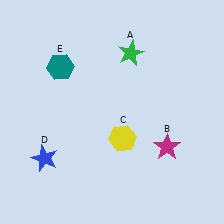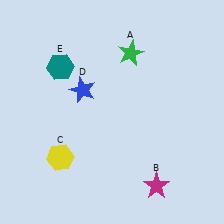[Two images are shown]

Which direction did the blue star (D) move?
The blue star (D) moved up.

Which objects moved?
The objects that moved are: the magenta star (B), the yellow hexagon (C), the blue star (D).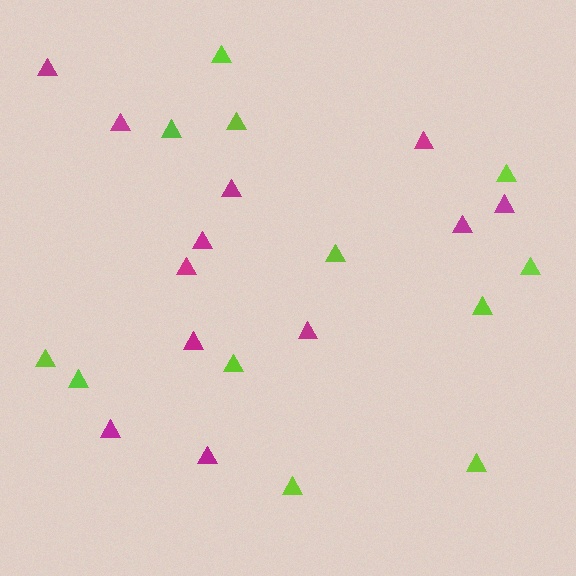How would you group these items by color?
There are 2 groups: one group of magenta triangles (12) and one group of lime triangles (12).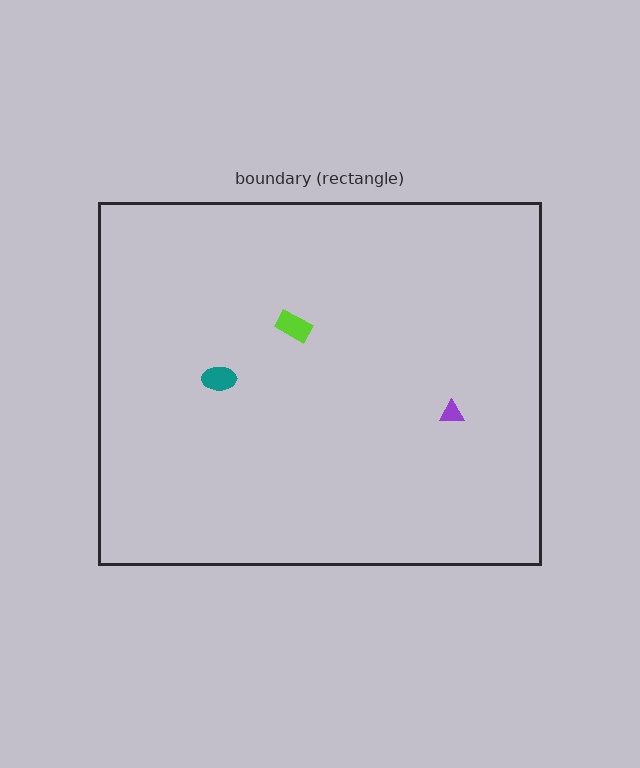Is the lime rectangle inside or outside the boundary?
Inside.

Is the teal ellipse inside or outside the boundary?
Inside.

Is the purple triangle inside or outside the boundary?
Inside.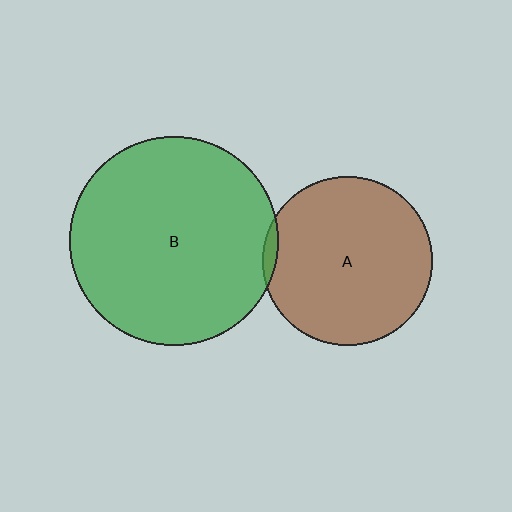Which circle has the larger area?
Circle B (green).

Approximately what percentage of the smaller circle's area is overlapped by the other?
Approximately 5%.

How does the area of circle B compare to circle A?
Approximately 1.5 times.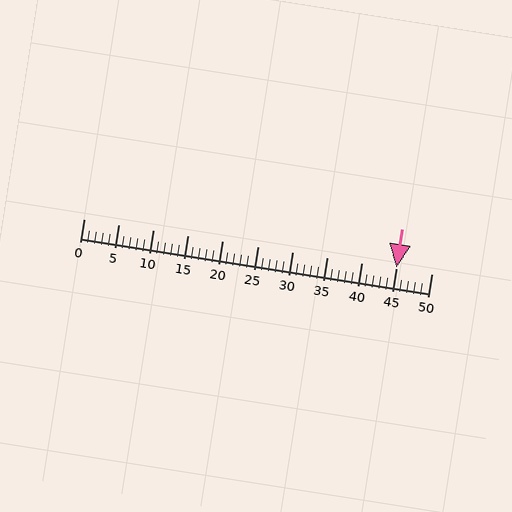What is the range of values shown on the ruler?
The ruler shows values from 0 to 50.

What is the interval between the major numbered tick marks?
The major tick marks are spaced 5 units apart.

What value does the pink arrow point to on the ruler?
The pink arrow points to approximately 45.